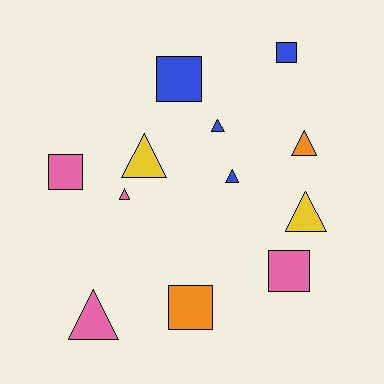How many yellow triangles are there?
There are 2 yellow triangles.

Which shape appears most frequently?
Triangle, with 7 objects.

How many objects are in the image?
There are 12 objects.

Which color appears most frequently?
Pink, with 4 objects.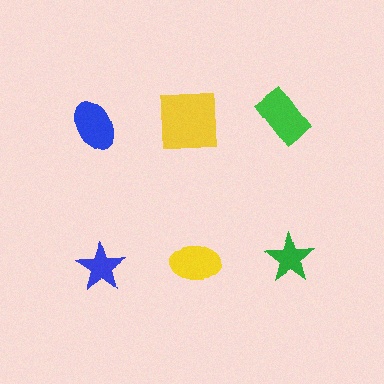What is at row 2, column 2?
A yellow ellipse.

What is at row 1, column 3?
A green rectangle.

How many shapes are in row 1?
3 shapes.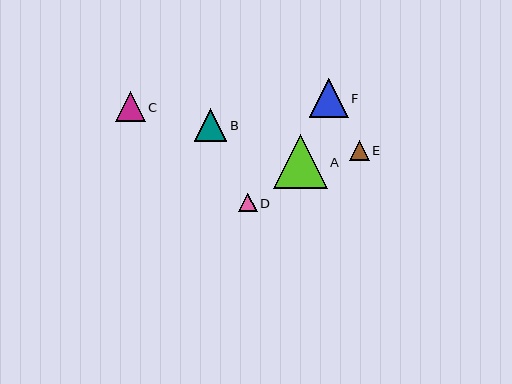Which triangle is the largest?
Triangle A is the largest with a size of approximately 53 pixels.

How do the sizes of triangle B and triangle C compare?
Triangle B and triangle C are approximately the same size.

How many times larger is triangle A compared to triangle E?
Triangle A is approximately 2.7 times the size of triangle E.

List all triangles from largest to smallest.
From largest to smallest: A, F, B, C, E, D.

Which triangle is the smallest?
Triangle D is the smallest with a size of approximately 18 pixels.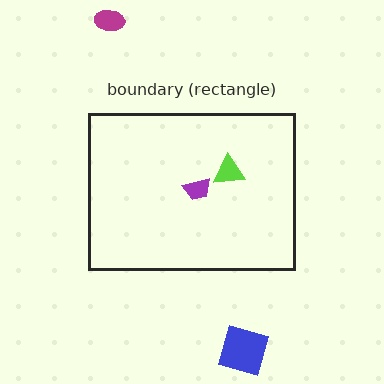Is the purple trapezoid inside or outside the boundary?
Inside.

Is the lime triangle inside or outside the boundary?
Inside.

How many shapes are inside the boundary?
2 inside, 2 outside.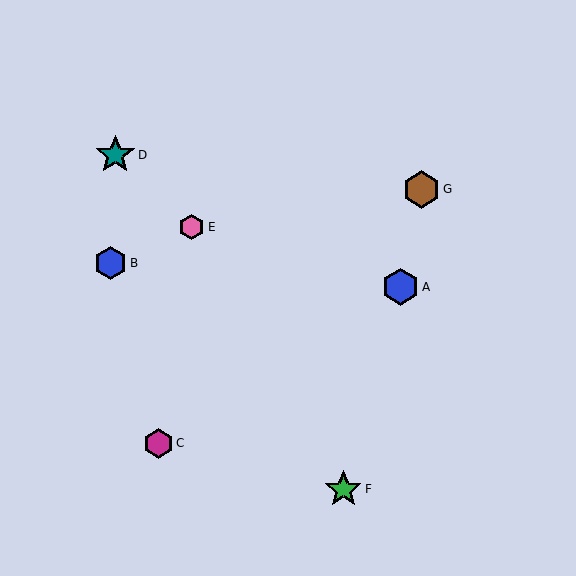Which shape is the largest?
The teal star (labeled D) is the largest.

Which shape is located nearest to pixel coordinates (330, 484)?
The green star (labeled F) at (343, 489) is nearest to that location.